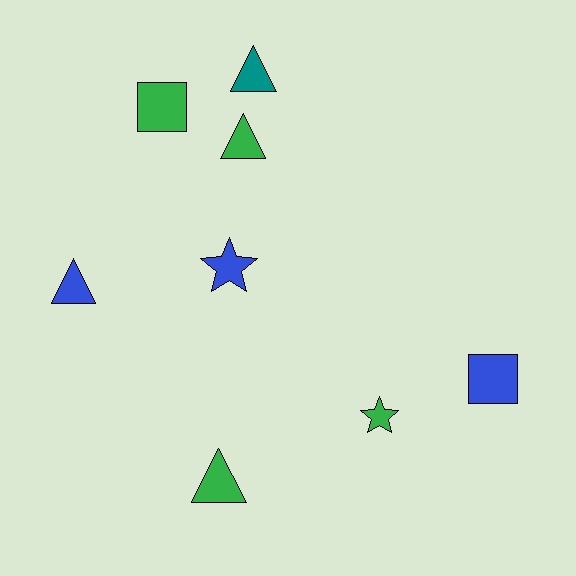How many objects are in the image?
There are 8 objects.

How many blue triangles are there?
There is 1 blue triangle.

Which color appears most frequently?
Green, with 4 objects.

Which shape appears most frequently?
Triangle, with 4 objects.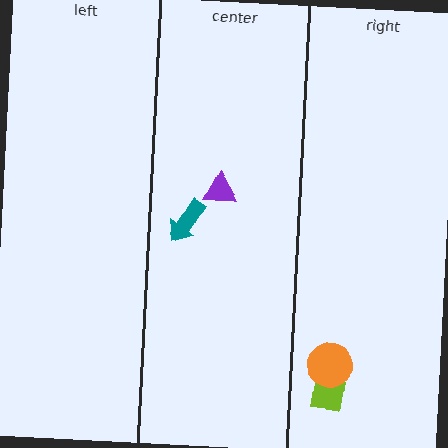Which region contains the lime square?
The right region.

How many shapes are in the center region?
2.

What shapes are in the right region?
The lime square, the orange circle.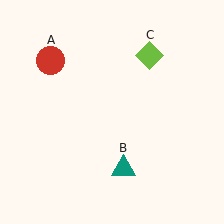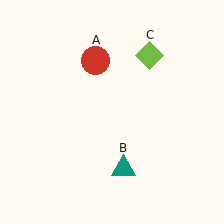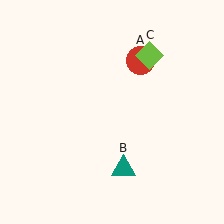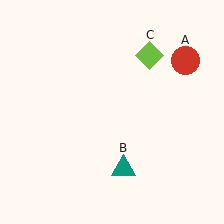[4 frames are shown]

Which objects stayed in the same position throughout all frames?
Teal triangle (object B) and lime diamond (object C) remained stationary.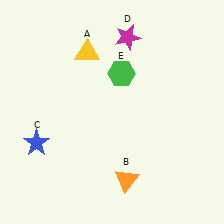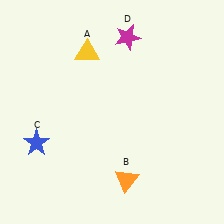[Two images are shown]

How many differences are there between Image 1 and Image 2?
There is 1 difference between the two images.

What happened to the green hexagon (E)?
The green hexagon (E) was removed in Image 2. It was in the top-right area of Image 1.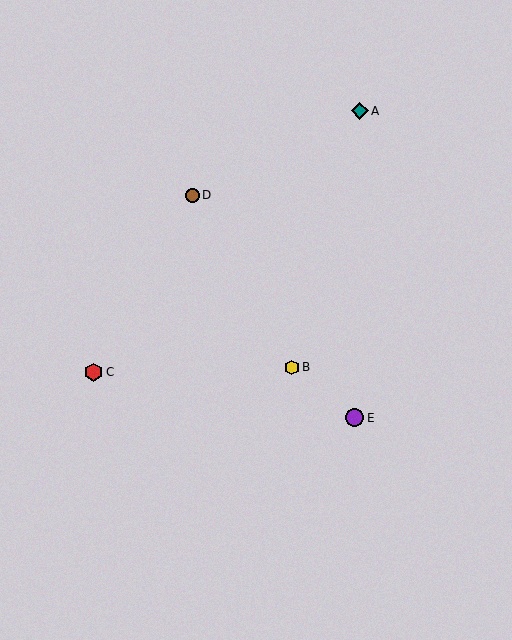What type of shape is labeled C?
Shape C is a red hexagon.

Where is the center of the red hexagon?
The center of the red hexagon is at (94, 372).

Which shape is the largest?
The red hexagon (labeled C) is the largest.